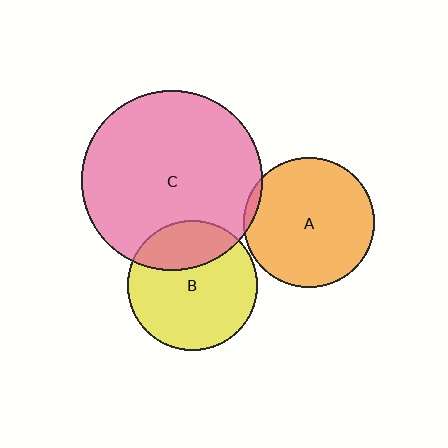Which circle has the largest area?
Circle C (pink).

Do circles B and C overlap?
Yes.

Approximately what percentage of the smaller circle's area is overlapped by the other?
Approximately 30%.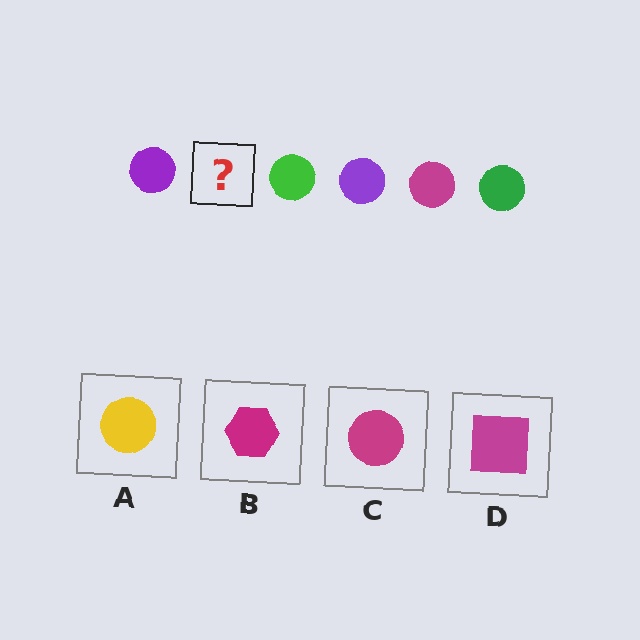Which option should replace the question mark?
Option C.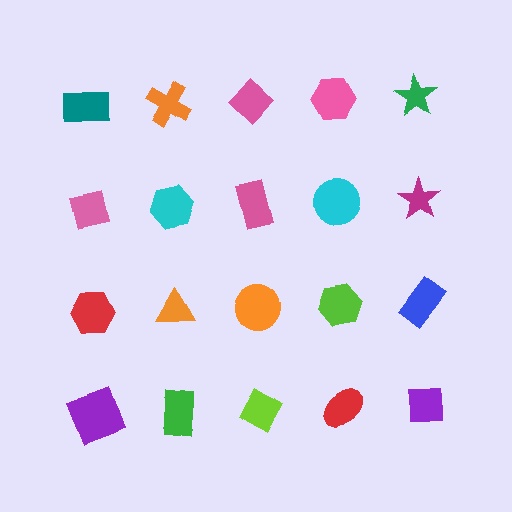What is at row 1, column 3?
A pink diamond.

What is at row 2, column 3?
A pink rectangle.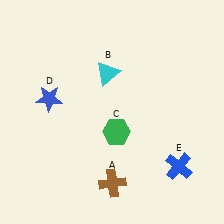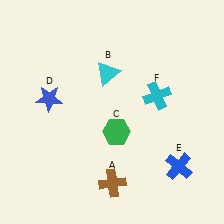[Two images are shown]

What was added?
A cyan cross (F) was added in Image 2.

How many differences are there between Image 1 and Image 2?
There is 1 difference between the two images.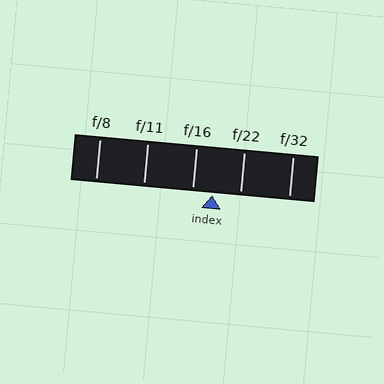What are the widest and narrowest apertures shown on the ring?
The widest aperture shown is f/8 and the narrowest is f/32.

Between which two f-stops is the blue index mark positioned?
The index mark is between f/16 and f/22.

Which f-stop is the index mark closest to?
The index mark is closest to f/16.